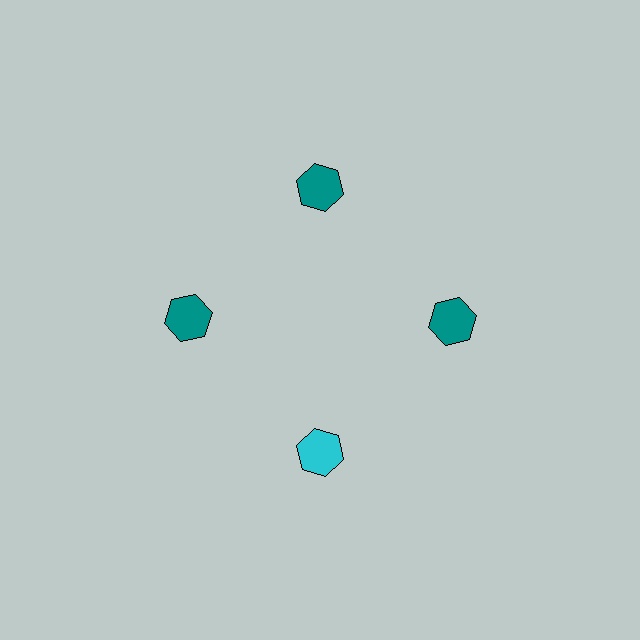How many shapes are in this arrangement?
There are 4 shapes arranged in a ring pattern.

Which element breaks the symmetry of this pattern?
The cyan hexagon at roughly the 6 o'clock position breaks the symmetry. All other shapes are teal hexagons.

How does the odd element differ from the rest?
It has a different color: cyan instead of teal.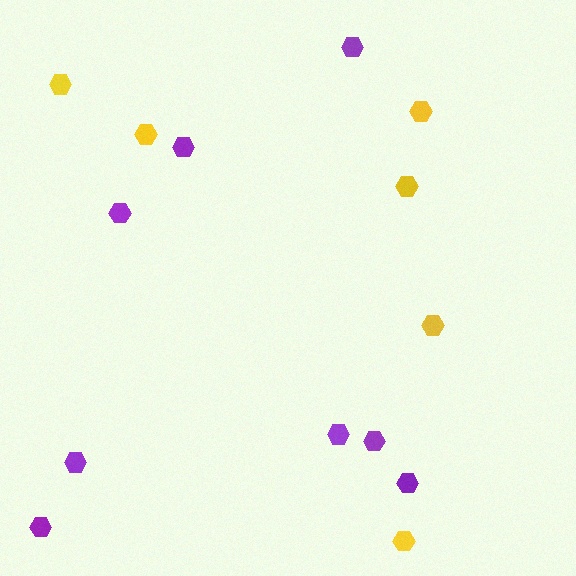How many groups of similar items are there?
There are 2 groups: one group of yellow hexagons (6) and one group of purple hexagons (8).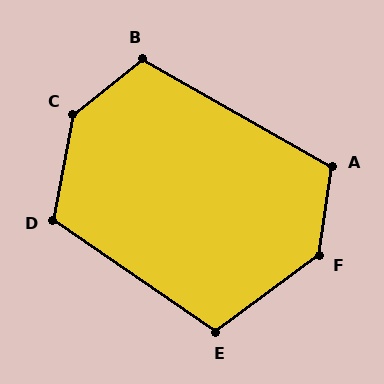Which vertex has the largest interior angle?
C, at approximately 140 degrees.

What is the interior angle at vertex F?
Approximately 135 degrees (obtuse).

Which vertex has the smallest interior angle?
E, at approximately 109 degrees.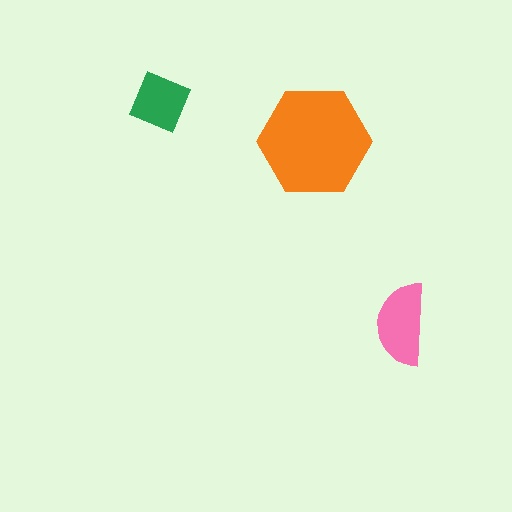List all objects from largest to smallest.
The orange hexagon, the pink semicircle, the green diamond.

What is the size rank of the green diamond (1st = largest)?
3rd.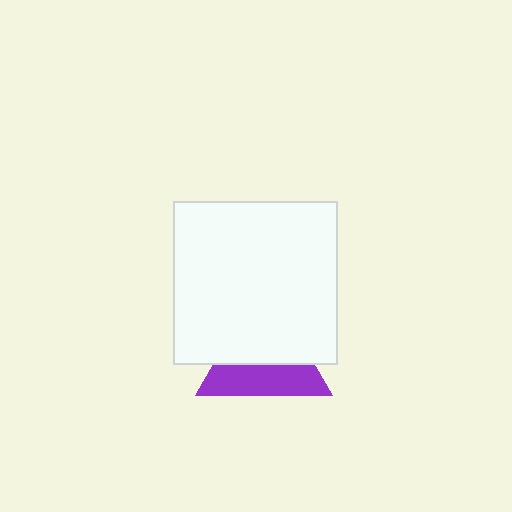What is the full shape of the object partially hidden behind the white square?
The partially hidden object is a purple triangle.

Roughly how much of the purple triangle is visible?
A small part of it is visible (roughly 44%).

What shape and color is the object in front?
The object in front is a white square.